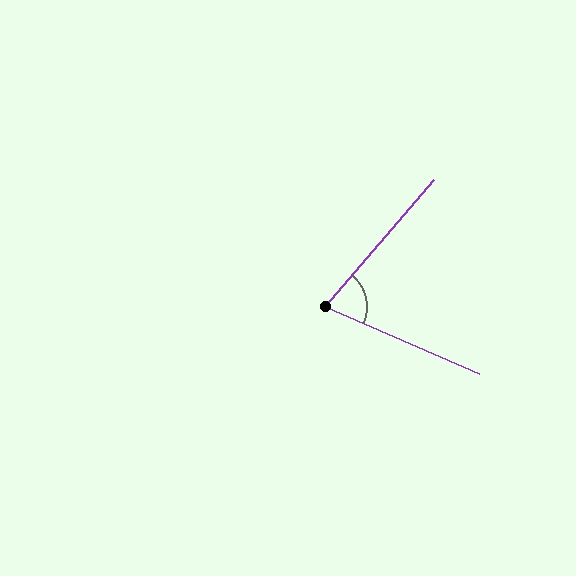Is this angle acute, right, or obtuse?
It is acute.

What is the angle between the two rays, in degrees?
Approximately 73 degrees.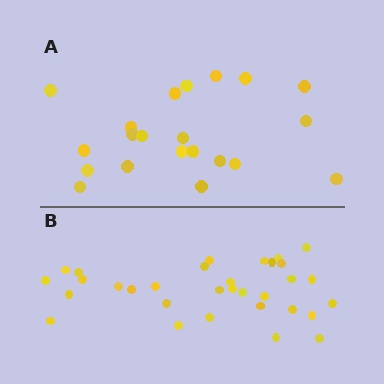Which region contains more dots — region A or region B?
Region B (the bottom region) has more dots.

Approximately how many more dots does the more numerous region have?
Region B has roughly 12 or so more dots than region A.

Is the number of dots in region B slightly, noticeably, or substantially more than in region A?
Region B has substantially more. The ratio is roughly 1.5 to 1.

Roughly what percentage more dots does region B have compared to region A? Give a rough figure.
About 50% more.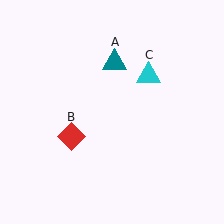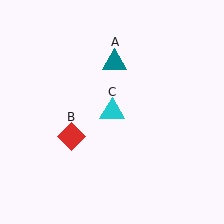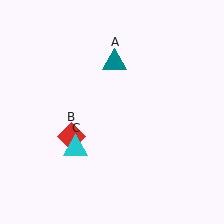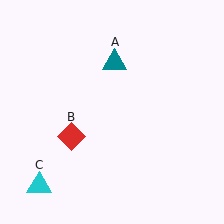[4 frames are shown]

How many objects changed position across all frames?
1 object changed position: cyan triangle (object C).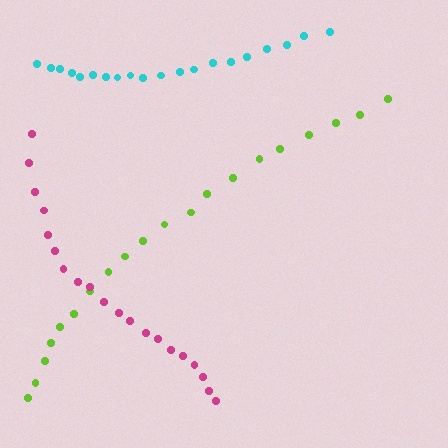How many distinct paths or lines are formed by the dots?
There are 3 distinct paths.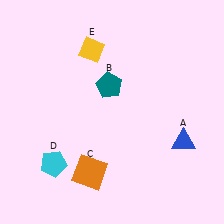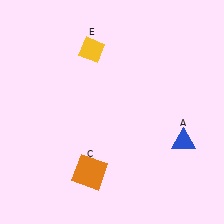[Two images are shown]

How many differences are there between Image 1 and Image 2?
There are 2 differences between the two images.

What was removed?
The cyan pentagon (D), the teal pentagon (B) were removed in Image 2.